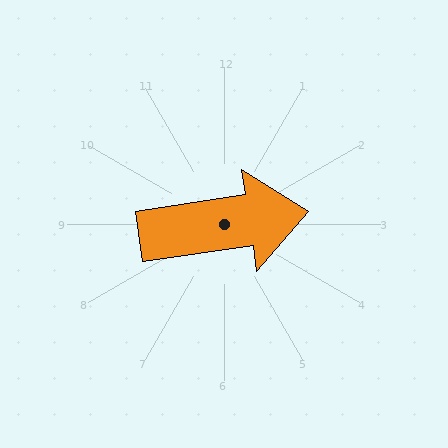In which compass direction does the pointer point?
East.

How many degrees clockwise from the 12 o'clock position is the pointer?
Approximately 82 degrees.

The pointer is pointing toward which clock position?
Roughly 3 o'clock.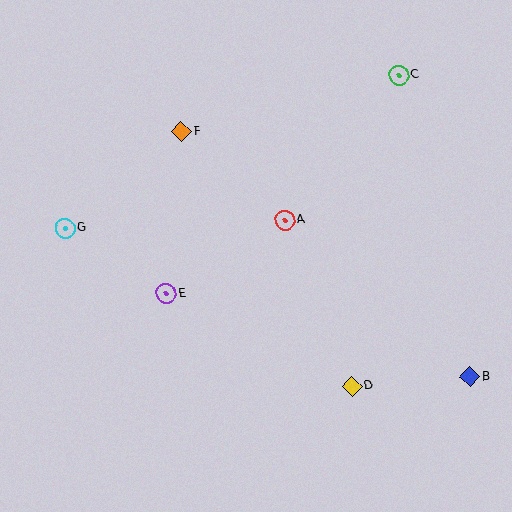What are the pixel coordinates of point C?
Point C is at (399, 75).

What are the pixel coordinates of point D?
Point D is at (352, 386).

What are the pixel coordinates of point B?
Point B is at (470, 377).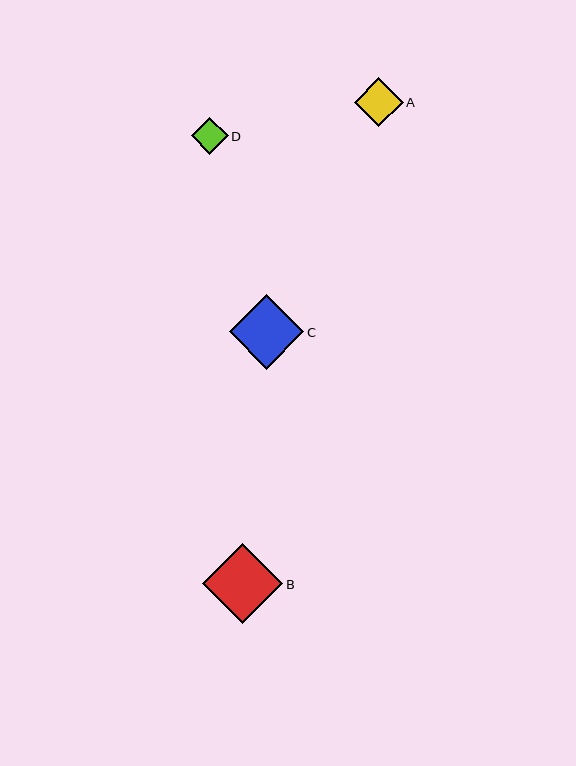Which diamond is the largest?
Diamond B is the largest with a size of approximately 80 pixels.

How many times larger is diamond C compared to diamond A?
Diamond C is approximately 1.5 times the size of diamond A.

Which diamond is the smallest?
Diamond D is the smallest with a size of approximately 37 pixels.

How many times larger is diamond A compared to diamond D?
Diamond A is approximately 1.3 times the size of diamond D.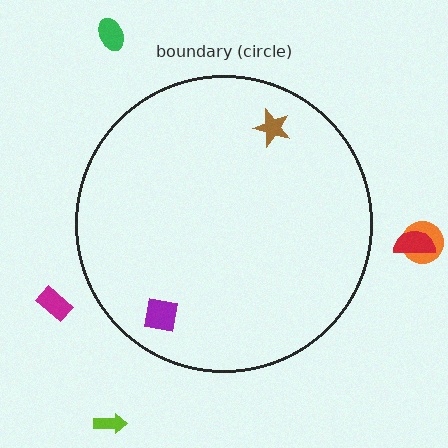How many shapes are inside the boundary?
2 inside, 5 outside.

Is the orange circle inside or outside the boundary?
Outside.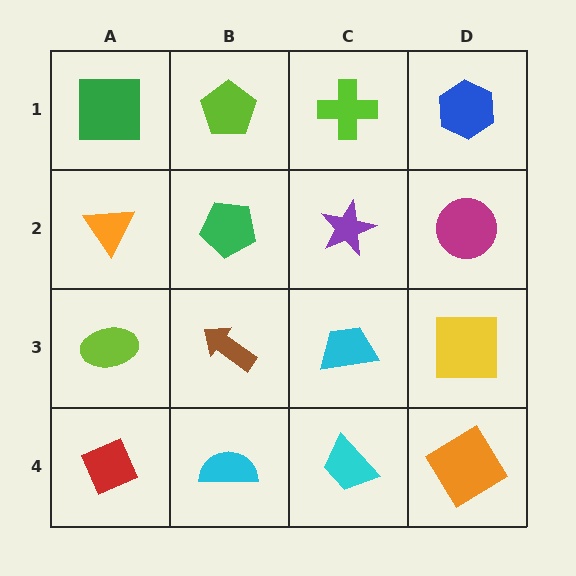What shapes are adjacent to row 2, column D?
A blue hexagon (row 1, column D), a yellow square (row 3, column D), a purple star (row 2, column C).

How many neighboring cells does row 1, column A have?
2.